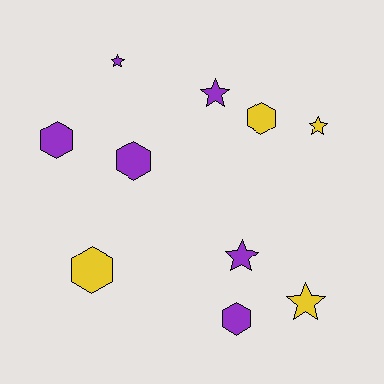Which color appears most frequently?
Purple, with 6 objects.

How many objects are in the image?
There are 10 objects.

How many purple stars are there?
There are 3 purple stars.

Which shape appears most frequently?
Hexagon, with 5 objects.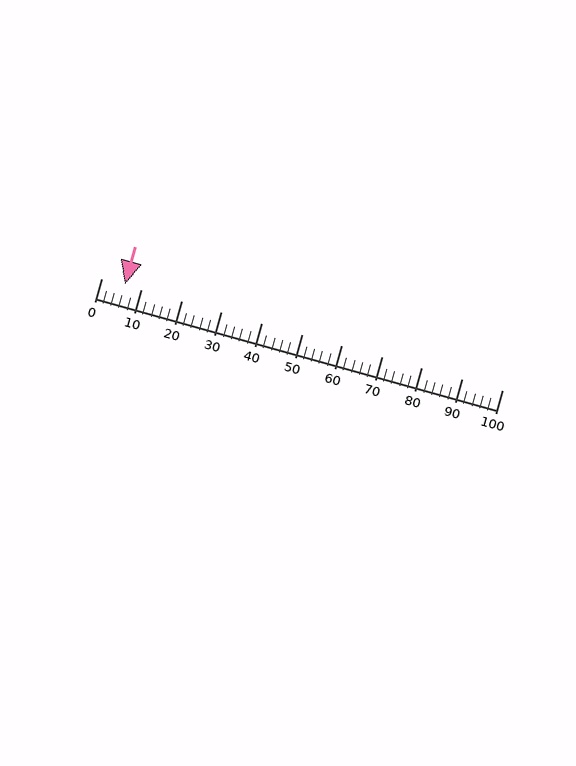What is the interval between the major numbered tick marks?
The major tick marks are spaced 10 units apart.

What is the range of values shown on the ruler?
The ruler shows values from 0 to 100.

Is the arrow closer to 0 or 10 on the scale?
The arrow is closer to 10.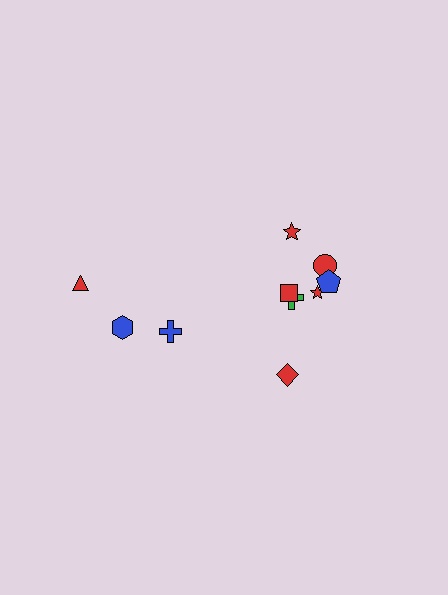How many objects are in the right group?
There are 7 objects.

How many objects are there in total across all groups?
There are 10 objects.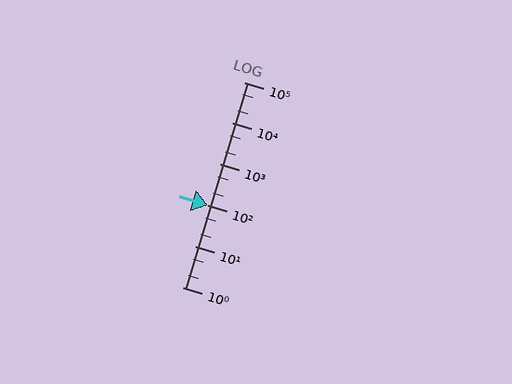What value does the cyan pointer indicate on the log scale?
The pointer indicates approximately 100.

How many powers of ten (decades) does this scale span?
The scale spans 5 decades, from 1 to 100000.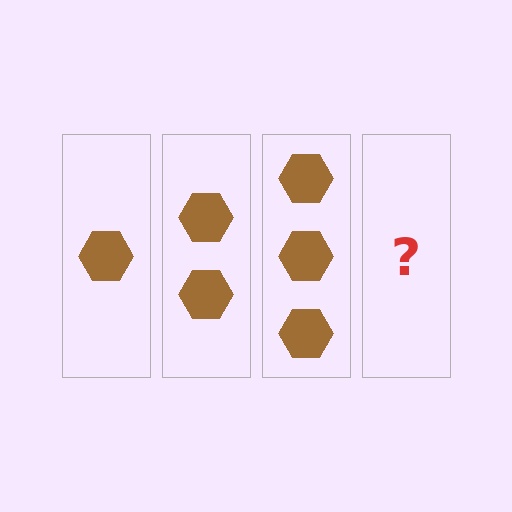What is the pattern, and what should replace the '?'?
The pattern is that each step adds one more hexagon. The '?' should be 4 hexagons.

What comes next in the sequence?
The next element should be 4 hexagons.